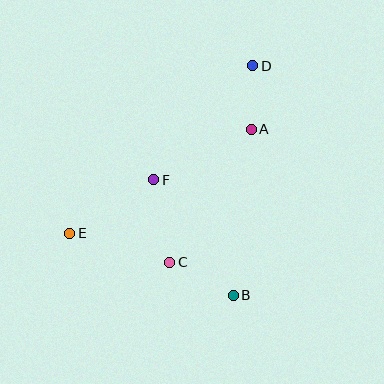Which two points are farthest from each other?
Points D and E are farthest from each other.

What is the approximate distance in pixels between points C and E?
The distance between C and E is approximately 104 pixels.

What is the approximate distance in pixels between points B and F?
The distance between B and F is approximately 140 pixels.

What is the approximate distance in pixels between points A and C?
The distance between A and C is approximately 156 pixels.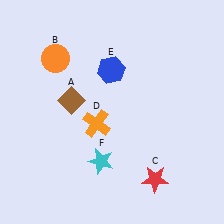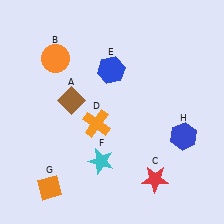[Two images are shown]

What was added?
An orange diamond (G), a blue hexagon (H) were added in Image 2.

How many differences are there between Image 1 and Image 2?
There are 2 differences between the two images.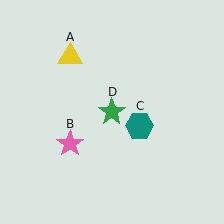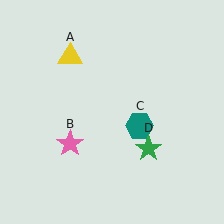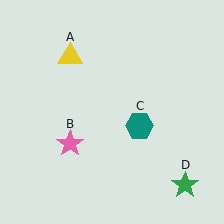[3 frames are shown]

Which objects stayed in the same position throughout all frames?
Yellow triangle (object A) and pink star (object B) and teal hexagon (object C) remained stationary.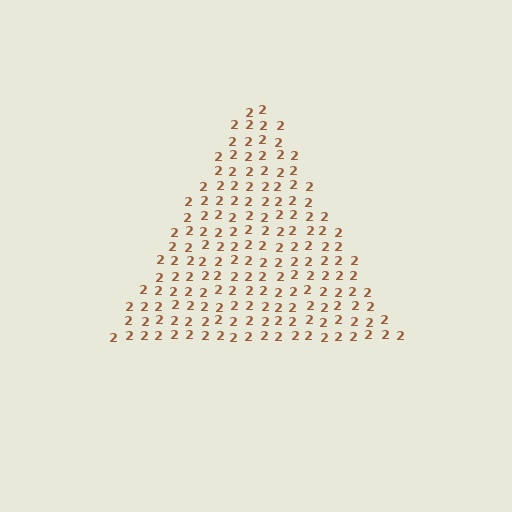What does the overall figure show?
The overall figure shows a triangle.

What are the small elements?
The small elements are digit 2's.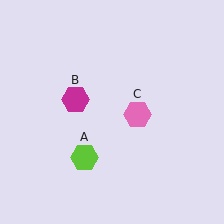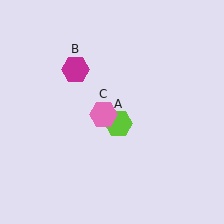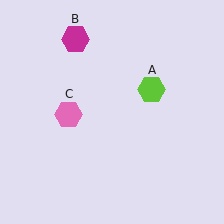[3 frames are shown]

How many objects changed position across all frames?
3 objects changed position: lime hexagon (object A), magenta hexagon (object B), pink hexagon (object C).